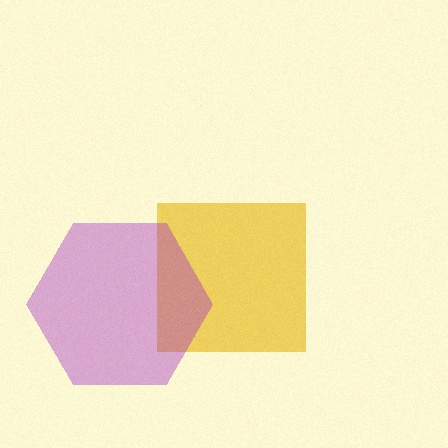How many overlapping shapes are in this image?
There are 2 overlapping shapes in the image.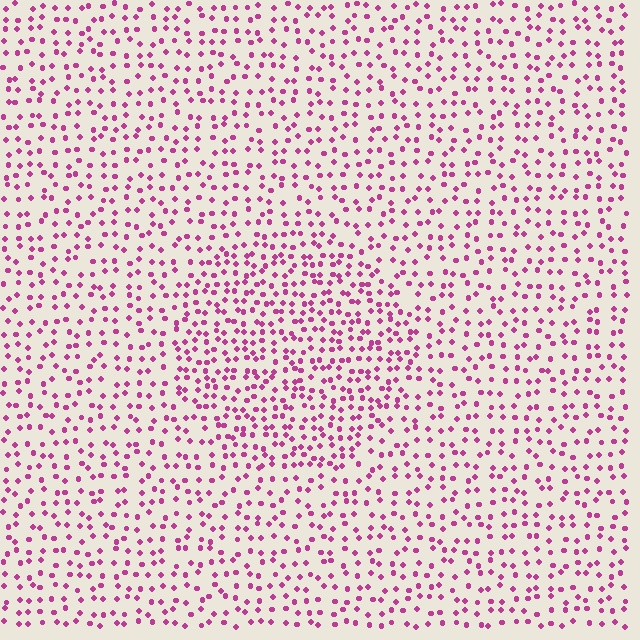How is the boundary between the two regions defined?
The boundary is defined by a change in element density (approximately 1.6x ratio). All elements are the same color, size, and shape.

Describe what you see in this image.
The image contains small magenta elements arranged at two different densities. A circle-shaped region is visible where the elements are more densely packed than the surrounding area.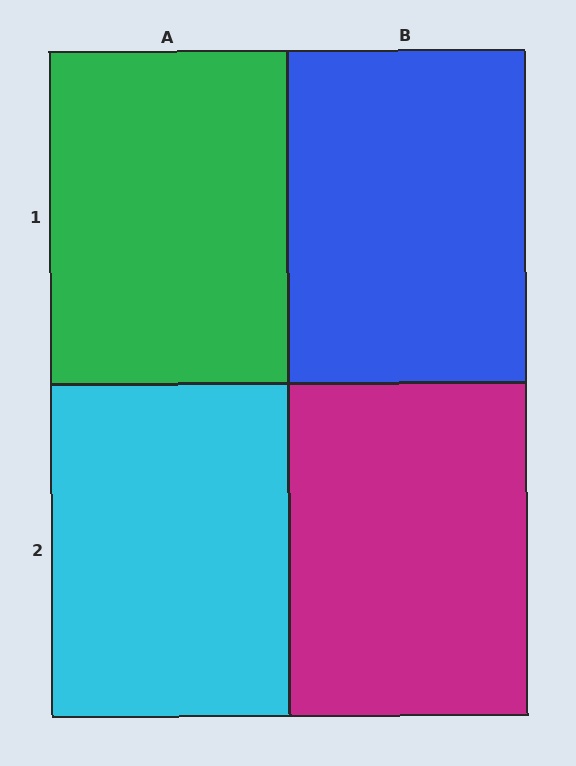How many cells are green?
1 cell is green.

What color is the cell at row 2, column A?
Cyan.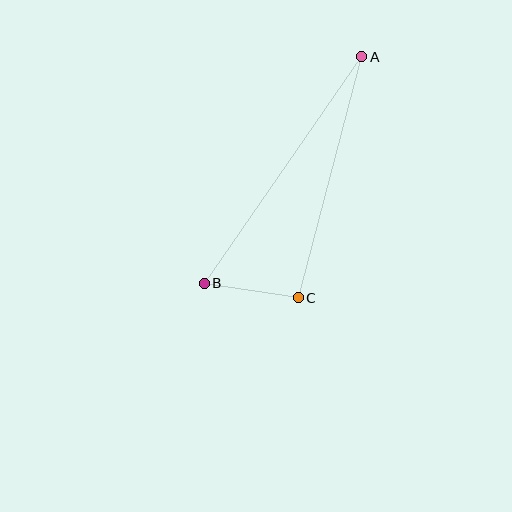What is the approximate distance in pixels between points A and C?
The distance between A and C is approximately 249 pixels.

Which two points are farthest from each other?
Points A and B are farthest from each other.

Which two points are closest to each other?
Points B and C are closest to each other.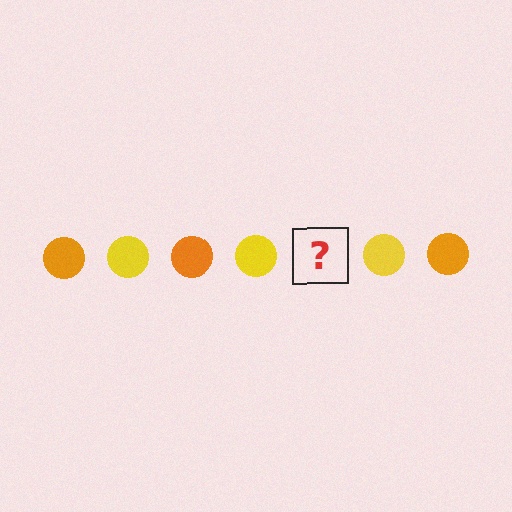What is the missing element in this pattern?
The missing element is an orange circle.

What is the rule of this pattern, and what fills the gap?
The rule is that the pattern cycles through orange, yellow circles. The gap should be filled with an orange circle.